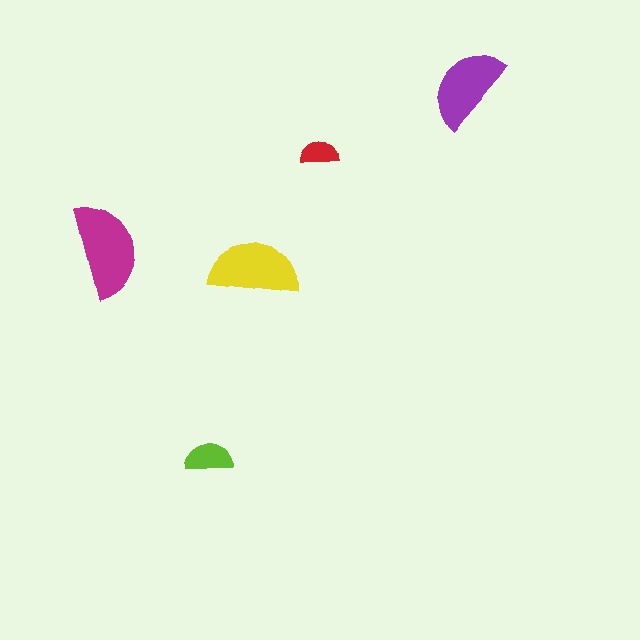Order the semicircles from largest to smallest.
the magenta one, the yellow one, the purple one, the lime one, the red one.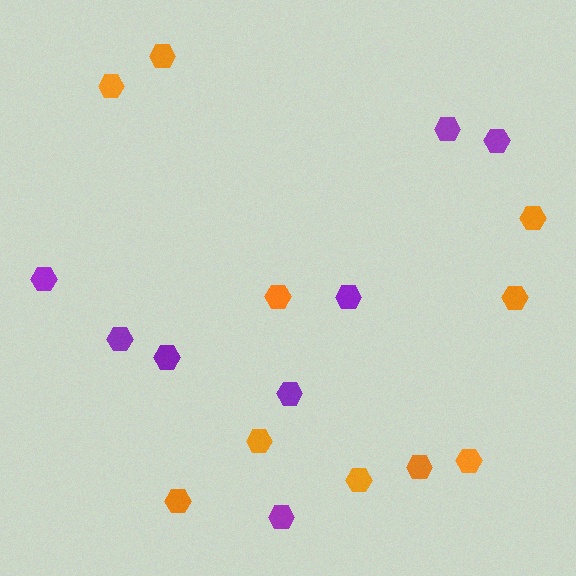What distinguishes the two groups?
There are 2 groups: one group of orange hexagons (10) and one group of purple hexagons (8).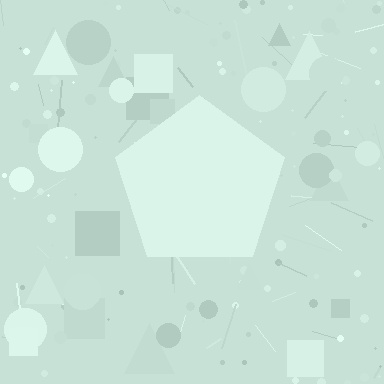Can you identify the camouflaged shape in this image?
The camouflaged shape is a pentagon.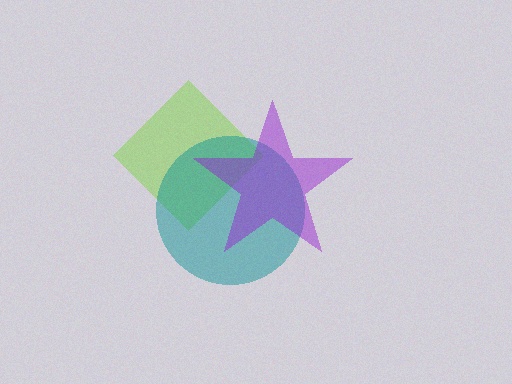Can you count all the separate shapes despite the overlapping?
Yes, there are 3 separate shapes.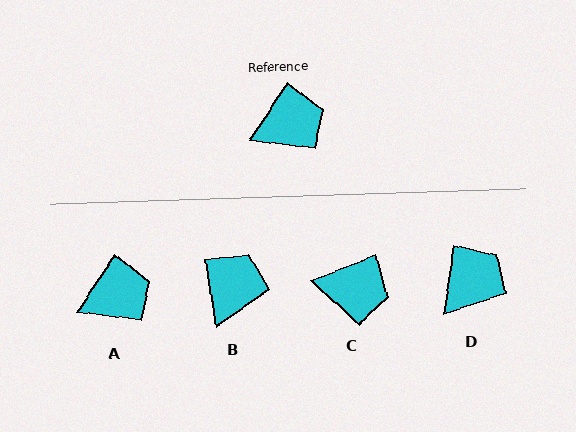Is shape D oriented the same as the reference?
No, it is off by about 25 degrees.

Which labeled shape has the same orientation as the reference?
A.